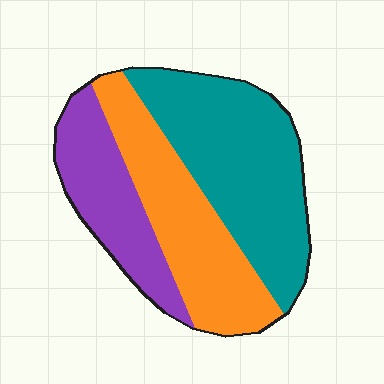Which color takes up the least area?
Purple, at roughly 25%.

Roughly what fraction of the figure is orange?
Orange takes up between a quarter and a half of the figure.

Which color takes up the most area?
Teal, at roughly 45%.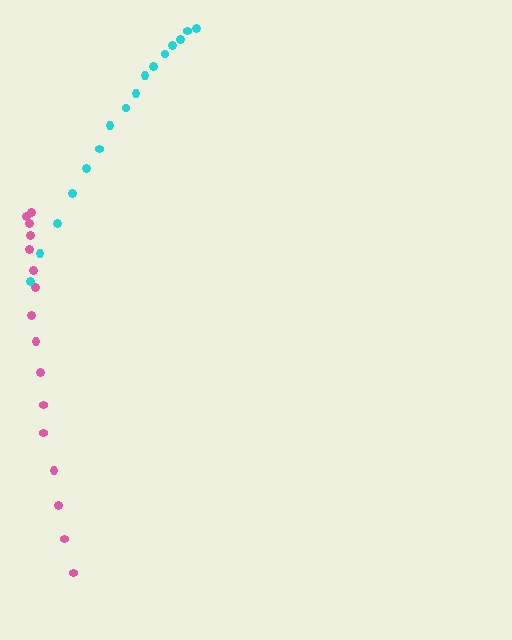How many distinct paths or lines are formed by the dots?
There are 2 distinct paths.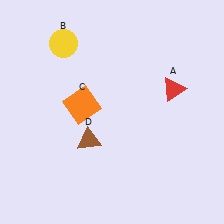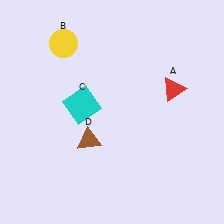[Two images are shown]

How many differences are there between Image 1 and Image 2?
There is 1 difference between the two images.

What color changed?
The square (C) changed from orange in Image 1 to cyan in Image 2.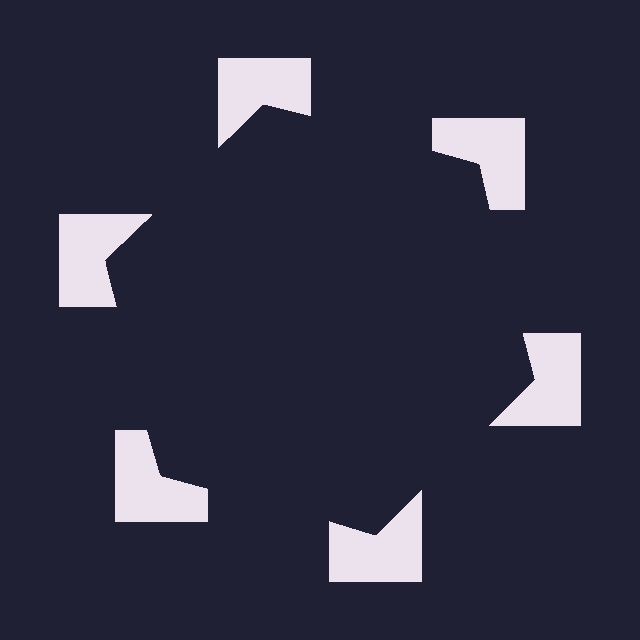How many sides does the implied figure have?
6 sides.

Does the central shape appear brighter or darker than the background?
It typically appears slightly darker than the background, even though no actual brightness change is drawn.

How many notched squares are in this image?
There are 6 — one at each vertex of the illusory hexagon.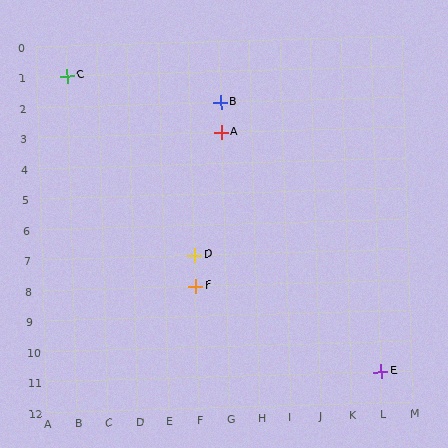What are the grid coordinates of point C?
Point C is at grid coordinates (B, 1).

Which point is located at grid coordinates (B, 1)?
Point C is at (B, 1).